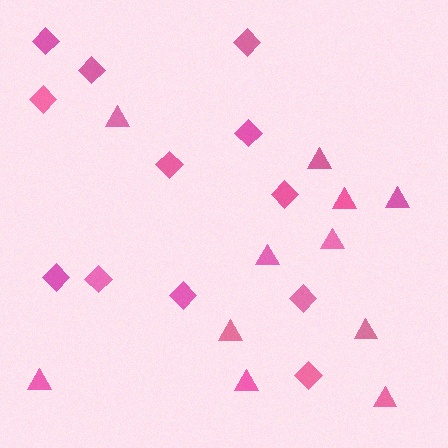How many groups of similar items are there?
There are 2 groups: one group of diamonds (12) and one group of triangles (11).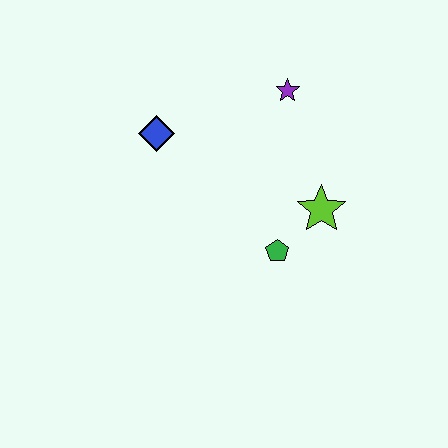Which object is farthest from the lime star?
The blue diamond is farthest from the lime star.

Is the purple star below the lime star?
No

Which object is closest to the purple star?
The lime star is closest to the purple star.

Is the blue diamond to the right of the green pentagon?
No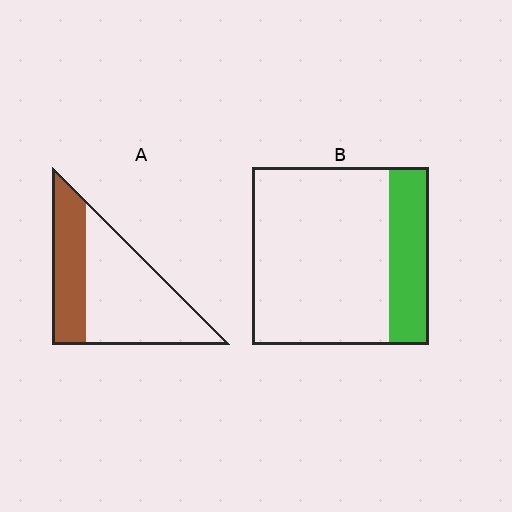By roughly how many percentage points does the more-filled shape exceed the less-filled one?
By roughly 10 percentage points (A over B).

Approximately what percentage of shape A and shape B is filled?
A is approximately 35% and B is approximately 25%.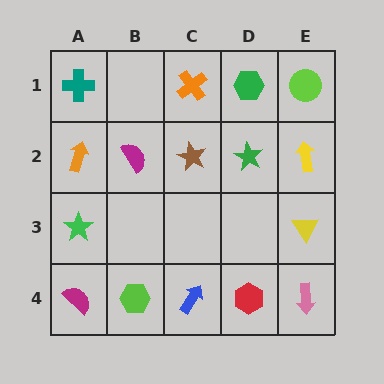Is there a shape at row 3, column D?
No, that cell is empty.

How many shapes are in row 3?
2 shapes.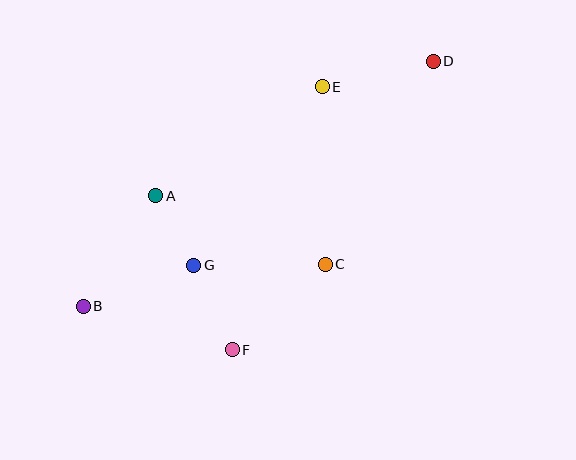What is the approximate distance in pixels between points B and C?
The distance between B and C is approximately 246 pixels.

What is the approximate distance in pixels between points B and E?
The distance between B and E is approximately 324 pixels.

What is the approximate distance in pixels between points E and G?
The distance between E and G is approximately 220 pixels.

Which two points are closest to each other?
Points A and G are closest to each other.